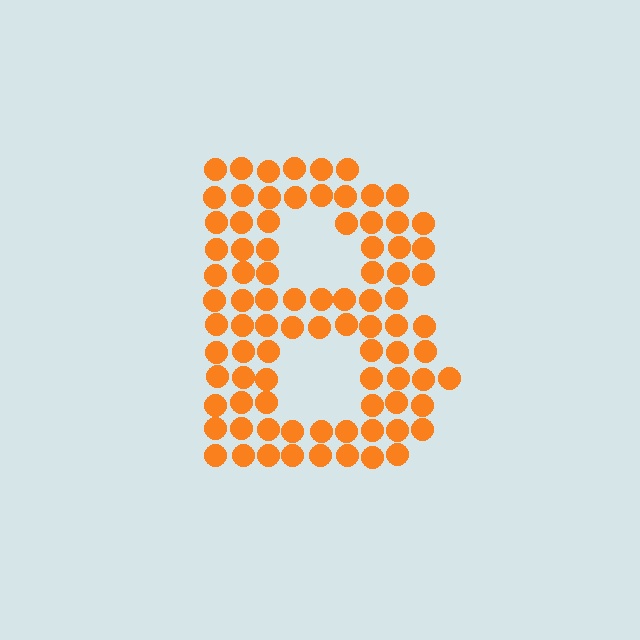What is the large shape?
The large shape is the letter B.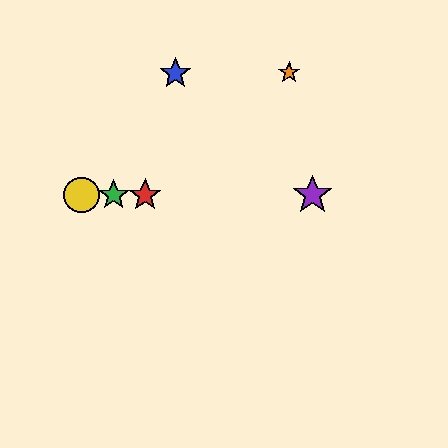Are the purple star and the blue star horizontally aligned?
No, the purple star is at y≈195 and the blue star is at y≈73.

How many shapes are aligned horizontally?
4 shapes (the red star, the green star, the yellow circle, the purple star) are aligned horizontally.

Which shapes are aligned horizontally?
The red star, the green star, the yellow circle, the purple star are aligned horizontally.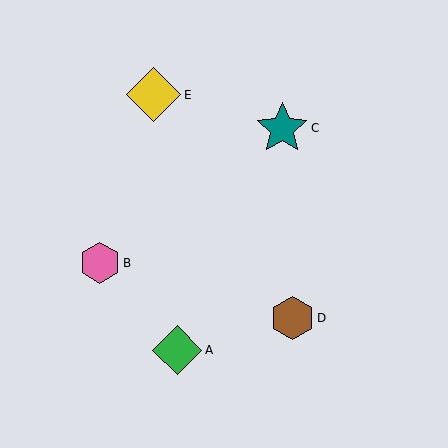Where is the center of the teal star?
The center of the teal star is at (282, 128).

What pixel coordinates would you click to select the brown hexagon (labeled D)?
Click at (292, 318) to select the brown hexagon D.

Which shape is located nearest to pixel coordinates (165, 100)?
The yellow diamond (labeled E) at (154, 95) is nearest to that location.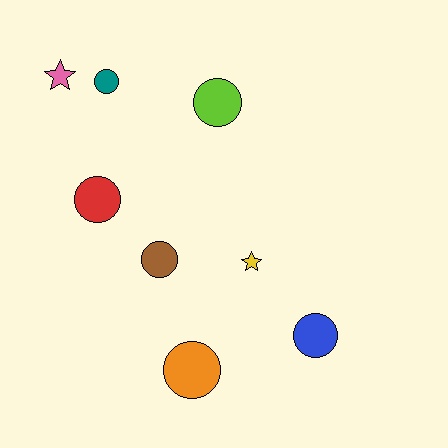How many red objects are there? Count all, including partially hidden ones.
There is 1 red object.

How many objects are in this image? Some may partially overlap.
There are 8 objects.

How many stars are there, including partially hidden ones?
There are 2 stars.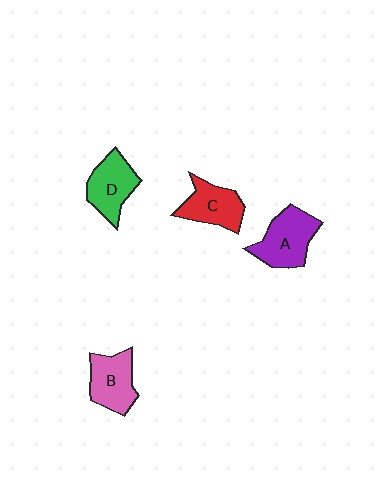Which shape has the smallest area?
Shape C (red).